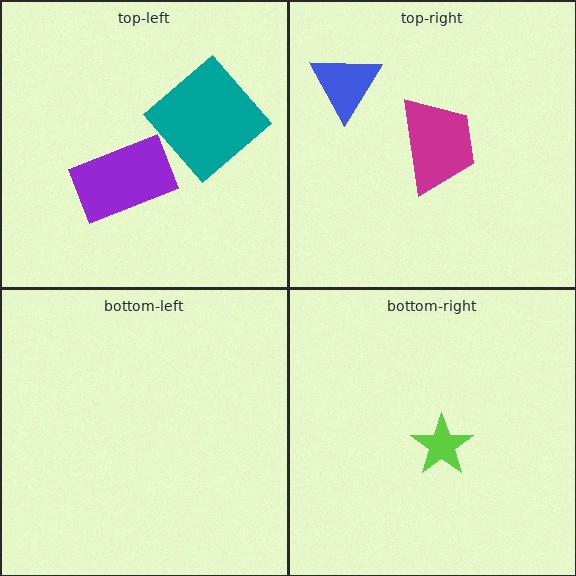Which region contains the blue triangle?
The top-right region.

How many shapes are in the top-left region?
2.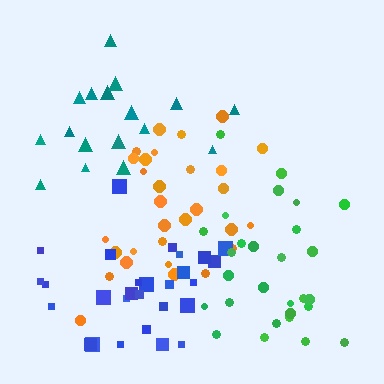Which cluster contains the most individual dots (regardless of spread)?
Orange (31).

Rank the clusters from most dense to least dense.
green, orange, teal, blue.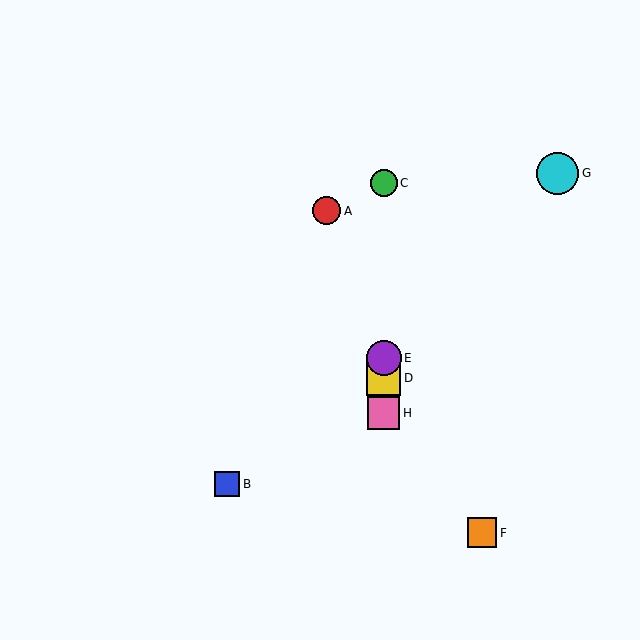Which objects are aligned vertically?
Objects C, D, E, H are aligned vertically.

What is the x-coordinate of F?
Object F is at x≈482.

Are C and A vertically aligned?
No, C is at x≈384 and A is at x≈327.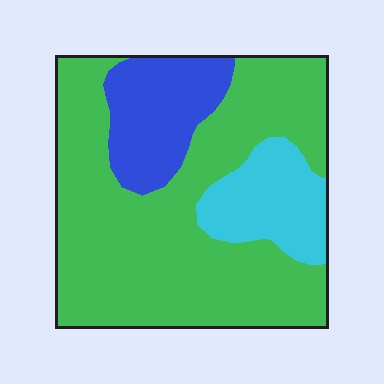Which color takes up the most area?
Green, at roughly 70%.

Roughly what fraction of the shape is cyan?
Cyan takes up about one sixth (1/6) of the shape.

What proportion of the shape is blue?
Blue takes up about one sixth (1/6) of the shape.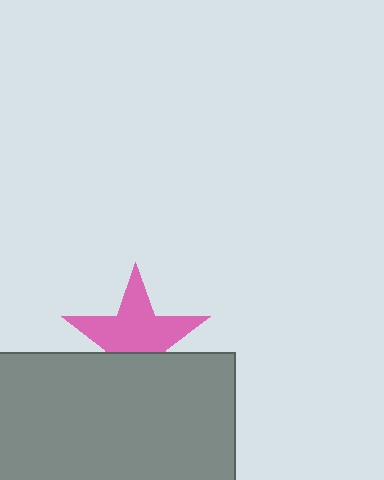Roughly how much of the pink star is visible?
Most of it is visible (roughly 65%).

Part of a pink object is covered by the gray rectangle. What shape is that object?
It is a star.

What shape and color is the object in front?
The object in front is a gray rectangle.